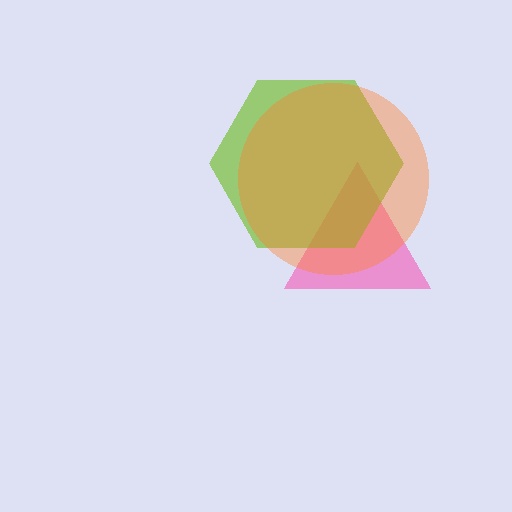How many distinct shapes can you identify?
There are 3 distinct shapes: a pink triangle, a lime hexagon, an orange circle.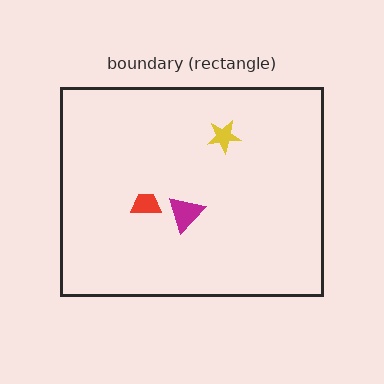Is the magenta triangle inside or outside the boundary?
Inside.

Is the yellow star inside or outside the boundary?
Inside.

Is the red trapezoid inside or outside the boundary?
Inside.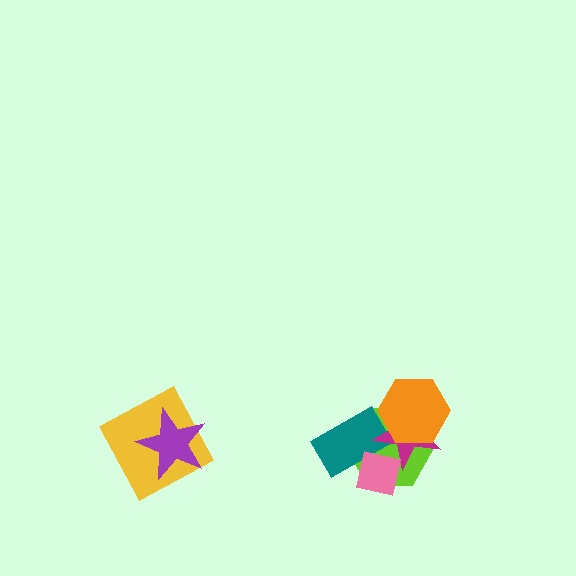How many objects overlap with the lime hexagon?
4 objects overlap with the lime hexagon.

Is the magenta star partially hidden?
Yes, it is partially covered by another shape.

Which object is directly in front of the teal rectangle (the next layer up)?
The magenta star is directly in front of the teal rectangle.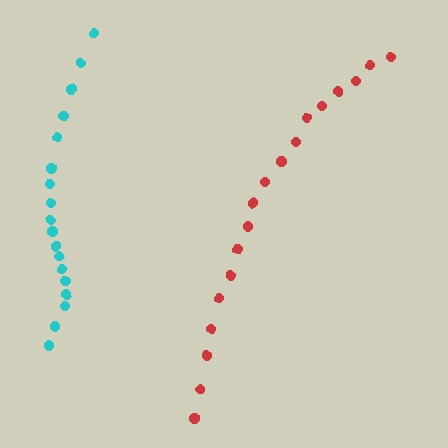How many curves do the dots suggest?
There are 2 distinct paths.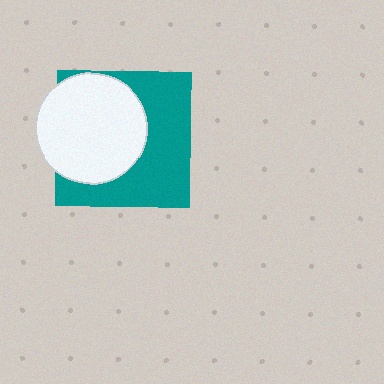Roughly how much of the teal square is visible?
About half of it is visible (roughly 53%).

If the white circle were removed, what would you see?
You would see the complete teal square.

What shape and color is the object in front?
The object in front is a white circle.